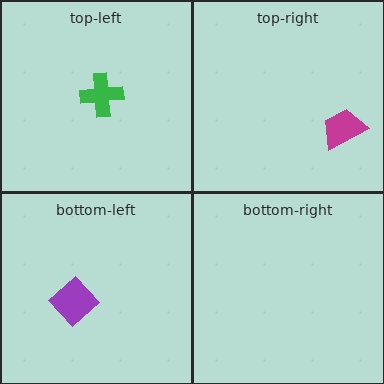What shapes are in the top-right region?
The magenta trapezoid.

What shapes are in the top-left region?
The green cross.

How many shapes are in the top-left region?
1.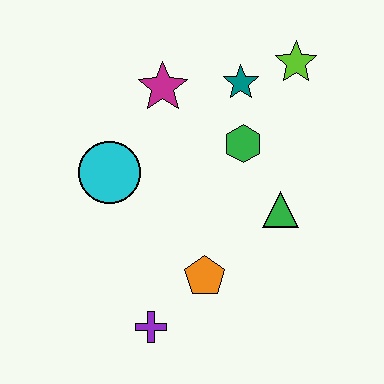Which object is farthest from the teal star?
The purple cross is farthest from the teal star.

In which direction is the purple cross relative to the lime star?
The purple cross is below the lime star.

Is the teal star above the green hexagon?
Yes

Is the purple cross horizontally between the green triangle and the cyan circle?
Yes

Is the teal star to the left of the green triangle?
Yes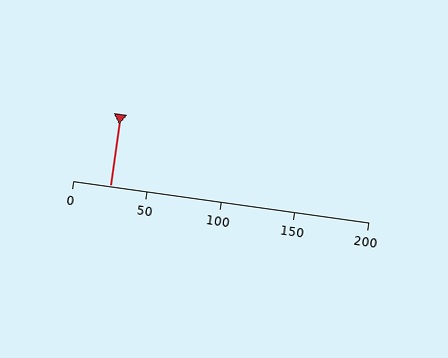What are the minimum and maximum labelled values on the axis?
The axis runs from 0 to 200.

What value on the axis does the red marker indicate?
The marker indicates approximately 25.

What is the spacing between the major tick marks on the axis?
The major ticks are spaced 50 apart.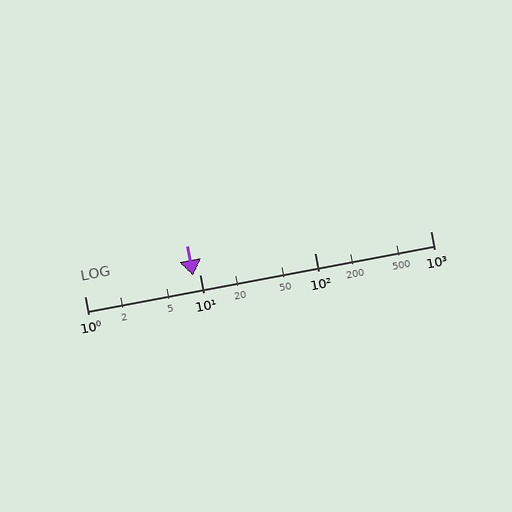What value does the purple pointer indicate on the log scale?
The pointer indicates approximately 8.7.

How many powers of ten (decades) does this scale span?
The scale spans 3 decades, from 1 to 1000.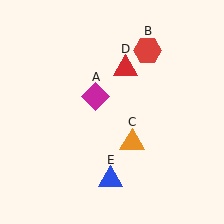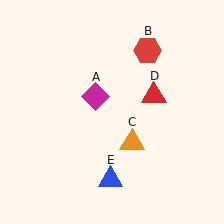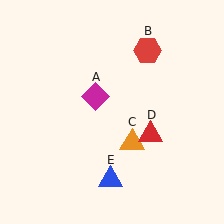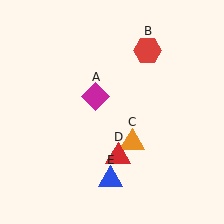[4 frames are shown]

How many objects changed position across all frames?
1 object changed position: red triangle (object D).